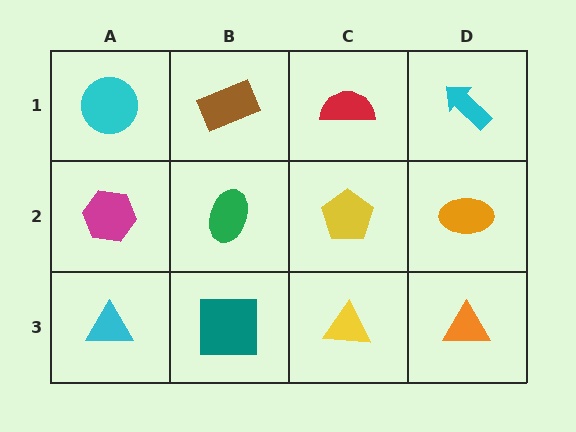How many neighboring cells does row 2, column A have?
3.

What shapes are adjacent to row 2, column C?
A red semicircle (row 1, column C), a yellow triangle (row 3, column C), a green ellipse (row 2, column B), an orange ellipse (row 2, column D).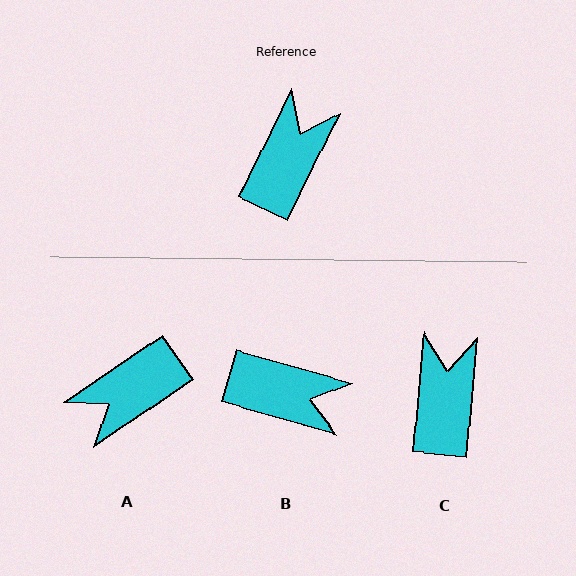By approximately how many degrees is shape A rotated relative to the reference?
Approximately 150 degrees counter-clockwise.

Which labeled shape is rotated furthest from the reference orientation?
A, about 150 degrees away.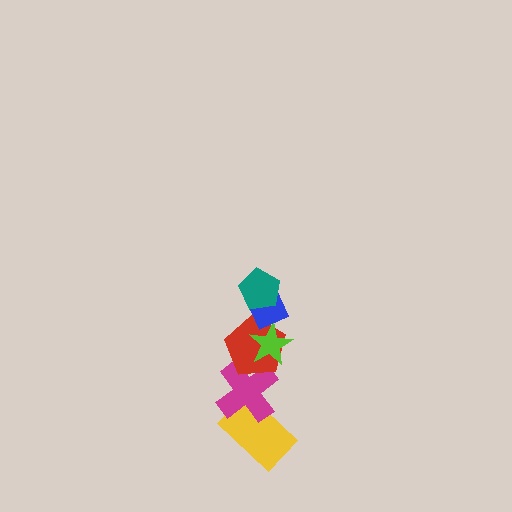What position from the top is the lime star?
The lime star is 3rd from the top.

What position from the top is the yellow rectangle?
The yellow rectangle is 6th from the top.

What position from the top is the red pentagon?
The red pentagon is 4th from the top.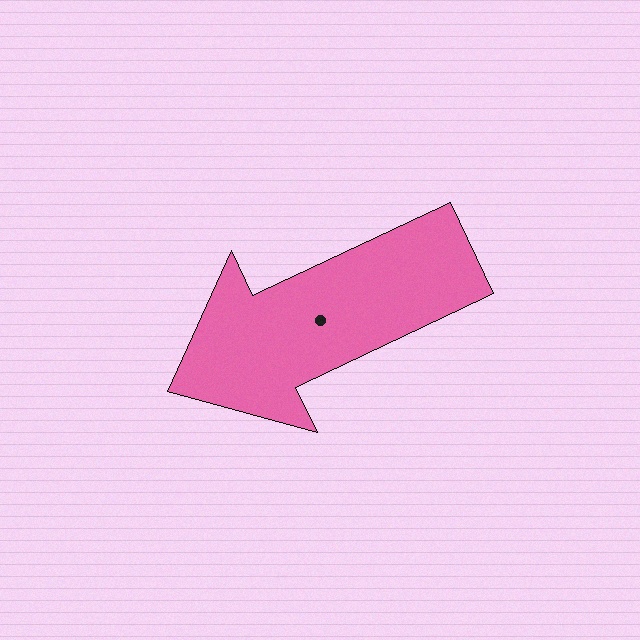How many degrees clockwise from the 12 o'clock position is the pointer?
Approximately 245 degrees.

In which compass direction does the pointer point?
Southwest.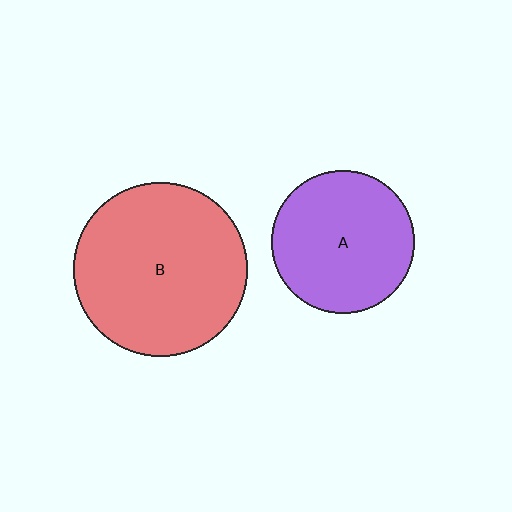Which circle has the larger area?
Circle B (red).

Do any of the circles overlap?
No, none of the circles overlap.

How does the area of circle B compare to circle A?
Approximately 1.5 times.